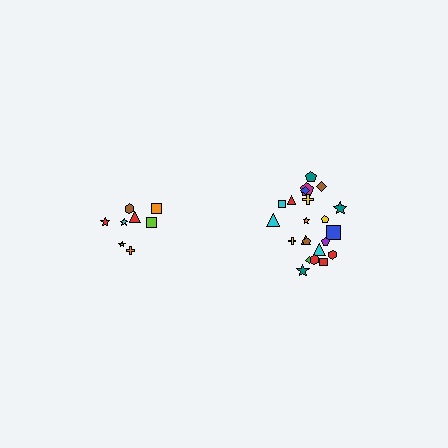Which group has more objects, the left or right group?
The right group.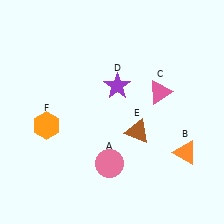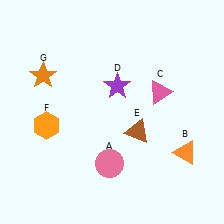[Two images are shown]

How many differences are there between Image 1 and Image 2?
There is 1 difference between the two images.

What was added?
An orange star (G) was added in Image 2.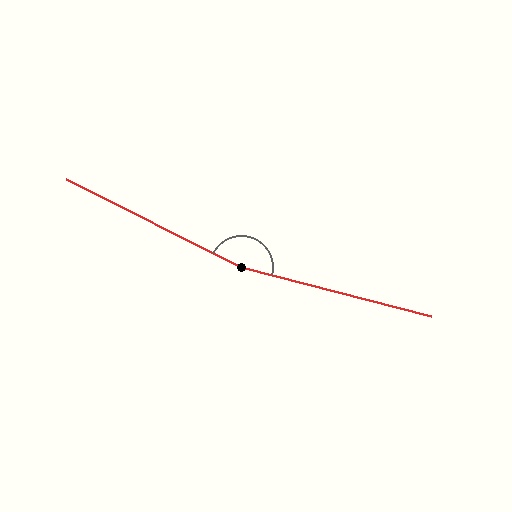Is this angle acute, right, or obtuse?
It is obtuse.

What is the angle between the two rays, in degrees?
Approximately 168 degrees.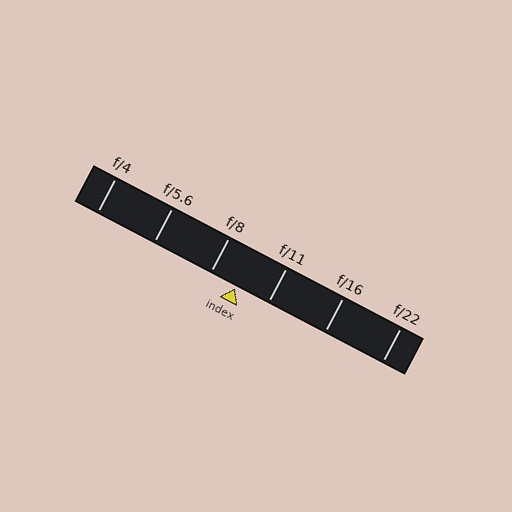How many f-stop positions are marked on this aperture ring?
There are 6 f-stop positions marked.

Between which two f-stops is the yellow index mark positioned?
The index mark is between f/8 and f/11.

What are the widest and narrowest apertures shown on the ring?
The widest aperture shown is f/4 and the narrowest is f/22.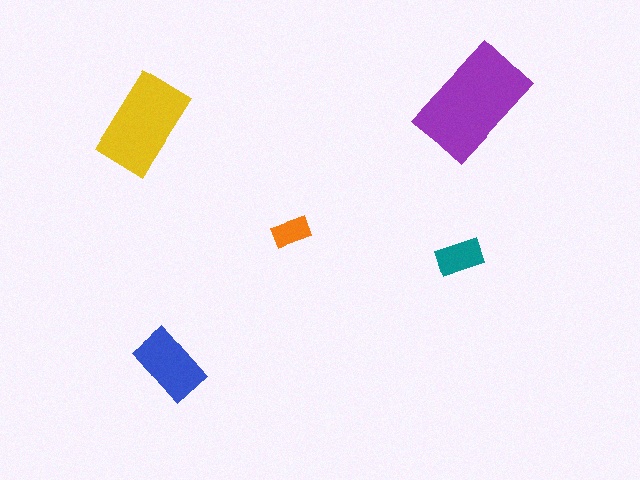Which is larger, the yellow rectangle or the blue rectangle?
The yellow one.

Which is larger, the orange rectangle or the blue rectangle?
The blue one.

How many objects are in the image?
There are 5 objects in the image.